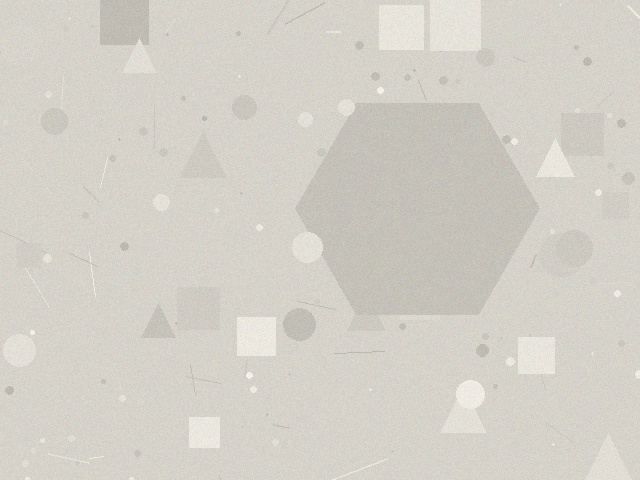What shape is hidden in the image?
A hexagon is hidden in the image.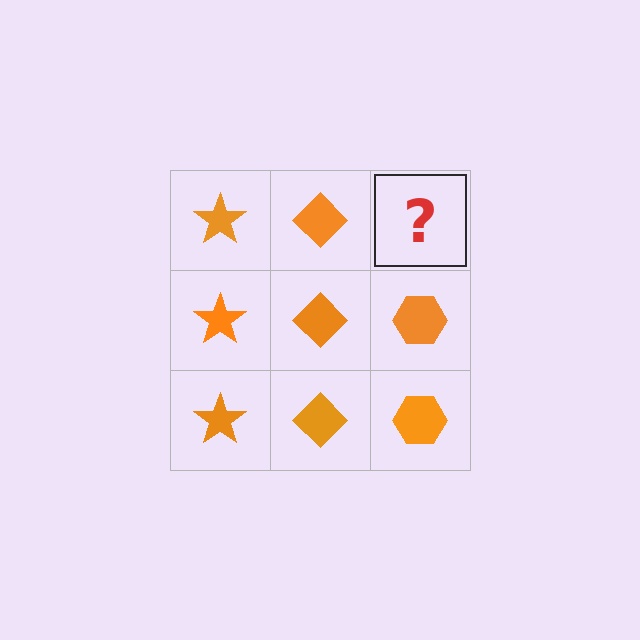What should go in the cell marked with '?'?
The missing cell should contain an orange hexagon.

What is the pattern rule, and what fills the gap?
The rule is that each column has a consistent shape. The gap should be filled with an orange hexagon.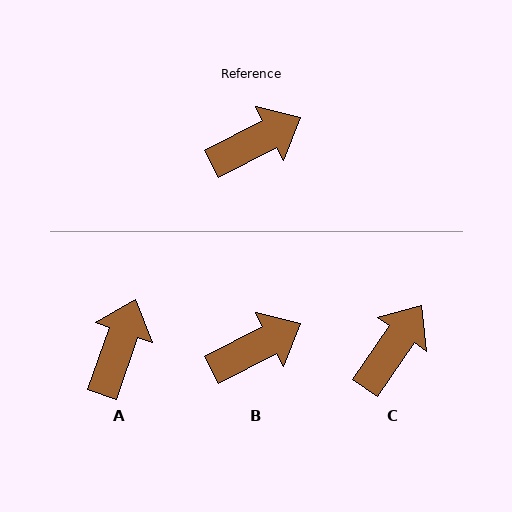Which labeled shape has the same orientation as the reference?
B.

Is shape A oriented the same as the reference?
No, it is off by about 43 degrees.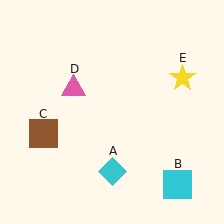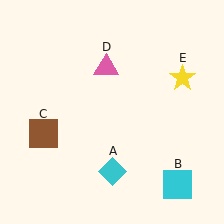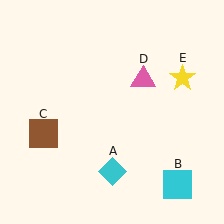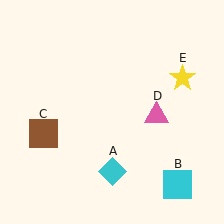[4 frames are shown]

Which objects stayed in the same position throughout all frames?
Cyan diamond (object A) and cyan square (object B) and brown square (object C) and yellow star (object E) remained stationary.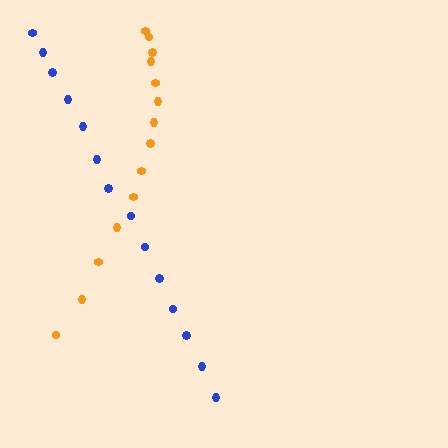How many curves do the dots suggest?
There are 2 distinct paths.